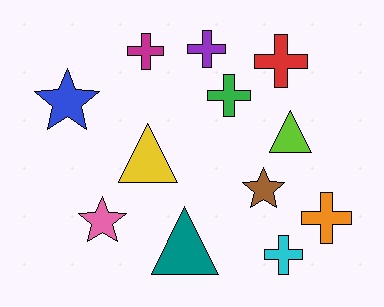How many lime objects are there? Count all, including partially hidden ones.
There is 1 lime object.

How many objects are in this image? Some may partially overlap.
There are 12 objects.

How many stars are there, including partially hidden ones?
There are 3 stars.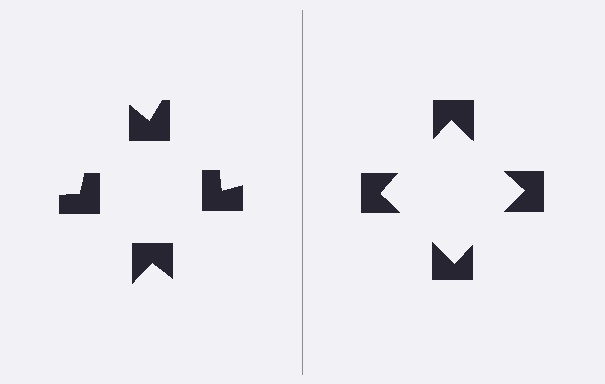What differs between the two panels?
The notched squares are positioned identically on both sides; only the wedge orientations differ. On the right they align to a square; on the left they are misaligned.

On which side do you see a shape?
An illusory square appears on the right side. On the left side the wedge cuts are rotated, so no coherent shape forms.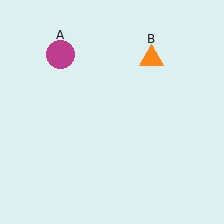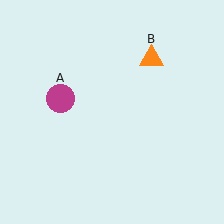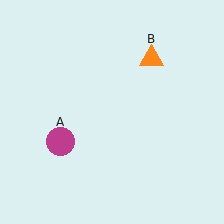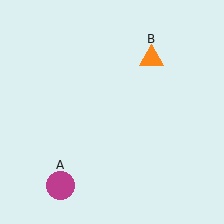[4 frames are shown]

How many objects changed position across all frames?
1 object changed position: magenta circle (object A).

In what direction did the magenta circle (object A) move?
The magenta circle (object A) moved down.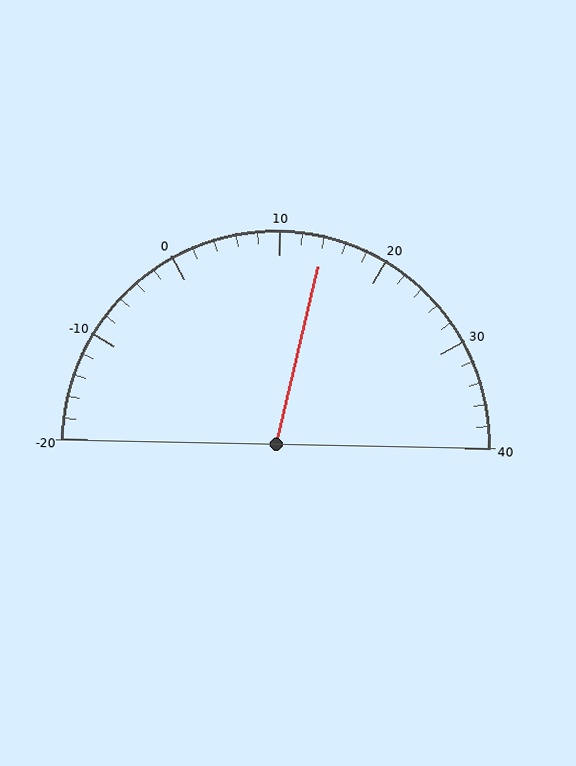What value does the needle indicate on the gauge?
The needle indicates approximately 14.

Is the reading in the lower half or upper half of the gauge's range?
The reading is in the upper half of the range (-20 to 40).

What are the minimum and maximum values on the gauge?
The gauge ranges from -20 to 40.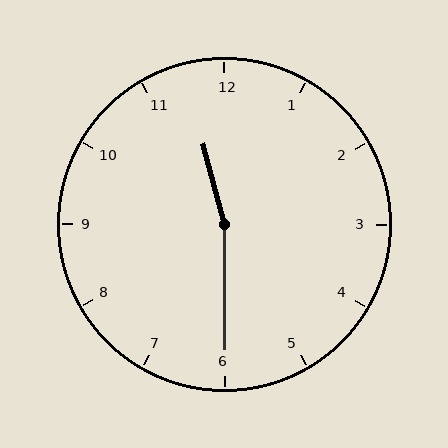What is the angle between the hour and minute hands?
Approximately 165 degrees.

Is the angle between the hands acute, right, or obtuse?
It is obtuse.